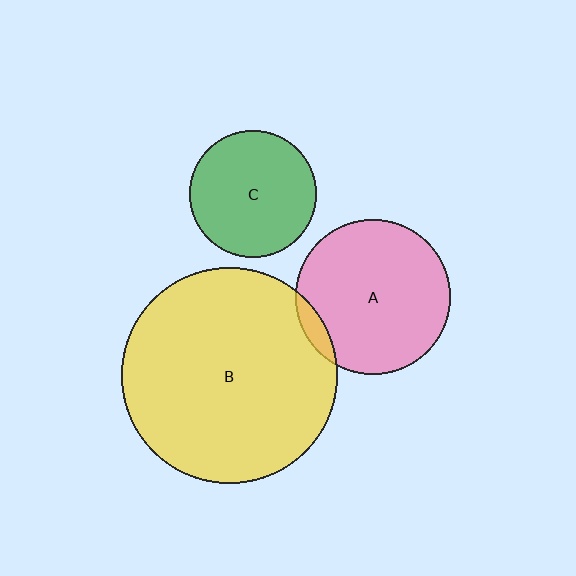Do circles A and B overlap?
Yes.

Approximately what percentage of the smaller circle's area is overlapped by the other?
Approximately 5%.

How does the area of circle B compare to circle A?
Approximately 1.9 times.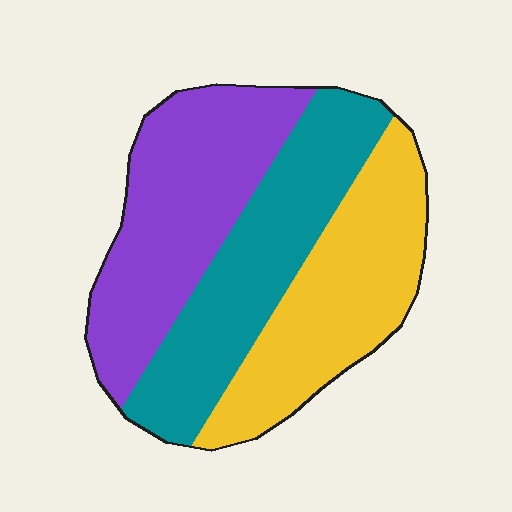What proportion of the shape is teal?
Teal takes up about one third (1/3) of the shape.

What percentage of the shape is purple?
Purple takes up about one third (1/3) of the shape.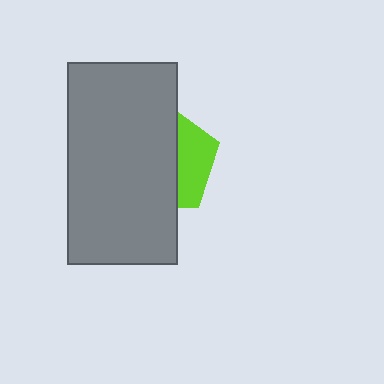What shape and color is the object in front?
The object in front is a gray rectangle.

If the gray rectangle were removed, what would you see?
You would see the complete lime pentagon.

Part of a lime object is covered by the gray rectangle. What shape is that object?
It is a pentagon.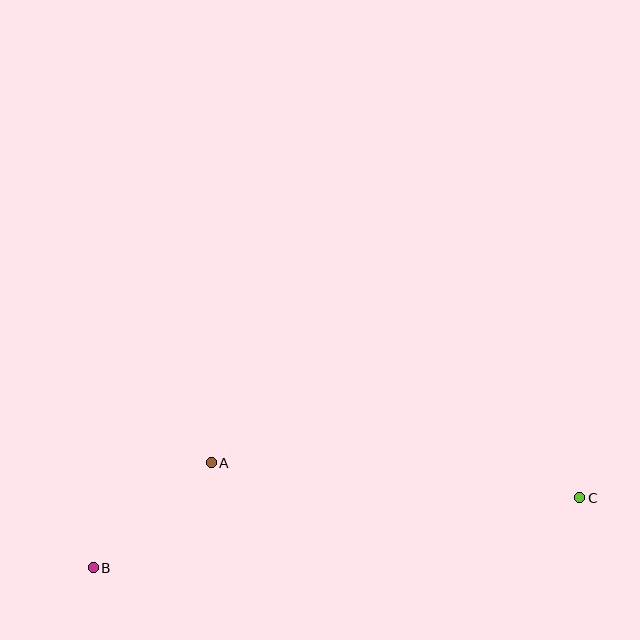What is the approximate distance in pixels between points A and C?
The distance between A and C is approximately 370 pixels.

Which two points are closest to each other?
Points A and B are closest to each other.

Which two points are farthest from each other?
Points B and C are farthest from each other.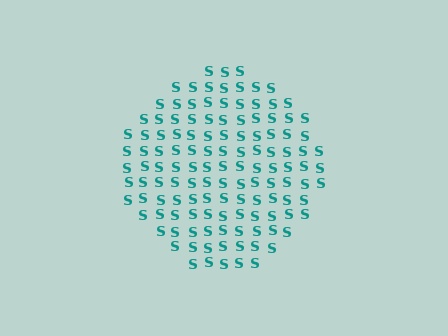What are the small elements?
The small elements are letter S's.